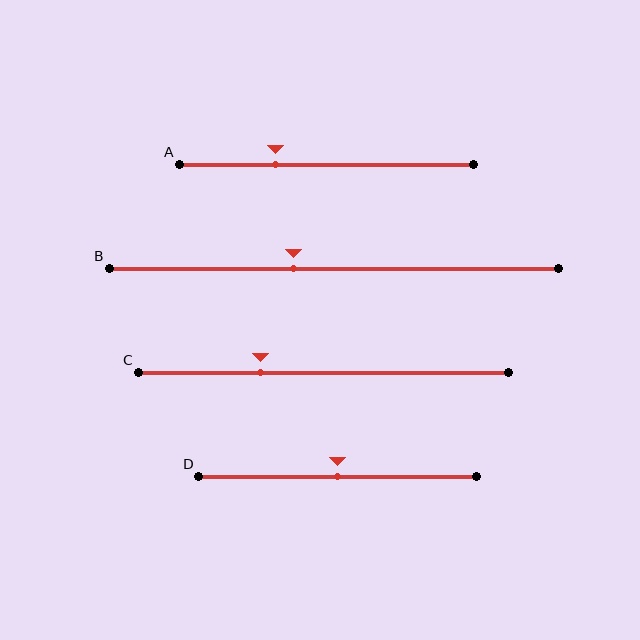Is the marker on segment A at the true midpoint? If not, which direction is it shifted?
No, the marker on segment A is shifted to the left by about 17% of the segment length.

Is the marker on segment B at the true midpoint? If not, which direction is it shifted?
No, the marker on segment B is shifted to the left by about 9% of the segment length.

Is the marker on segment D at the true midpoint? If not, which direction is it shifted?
Yes, the marker on segment D is at the true midpoint.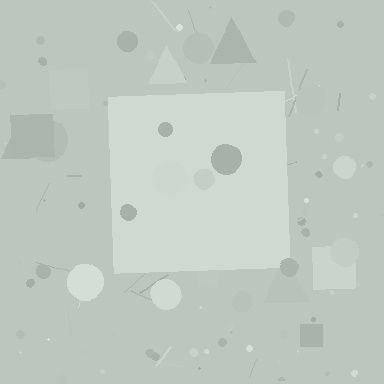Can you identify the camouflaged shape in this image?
The camouflaged shape is a square.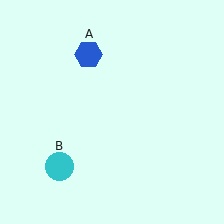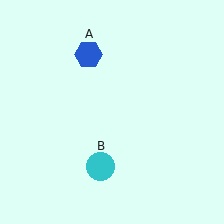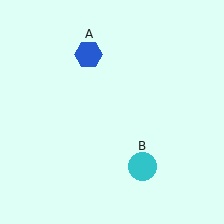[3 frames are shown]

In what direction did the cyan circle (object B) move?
The cyan circle (object B) moved right.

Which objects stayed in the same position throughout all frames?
Blue hexagon (object A) remained stationary.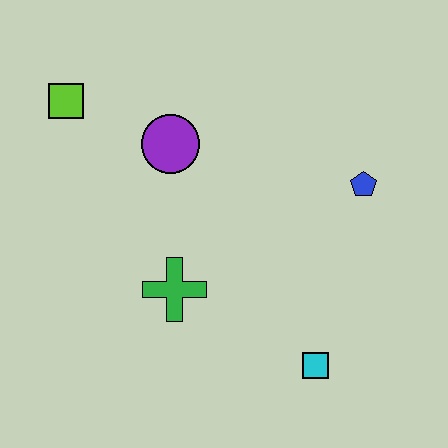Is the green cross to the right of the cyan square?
No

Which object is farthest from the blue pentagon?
The lime square is farthest from the blue pentagon.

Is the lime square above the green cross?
Yes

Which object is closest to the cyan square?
The green cross is closest to the cyan square.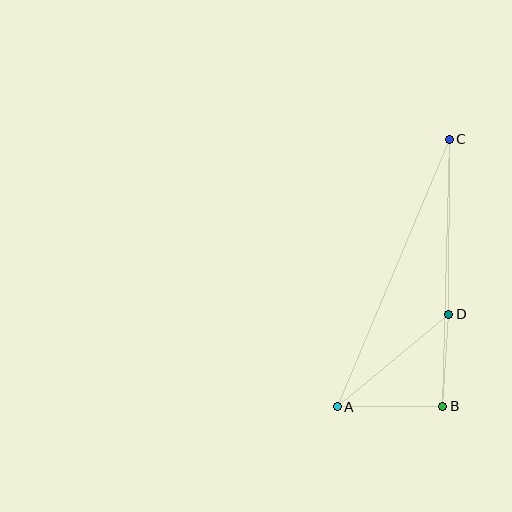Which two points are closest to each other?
Points B and D are closest to each other.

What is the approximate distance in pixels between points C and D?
The distance between C and D is approximately 175 pixels.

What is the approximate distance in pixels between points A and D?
The distance between A and D is approximately 145 pixels.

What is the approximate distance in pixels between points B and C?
The distance between B and C is approximately 267 pixels.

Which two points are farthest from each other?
Points A and C are farthest from each other.